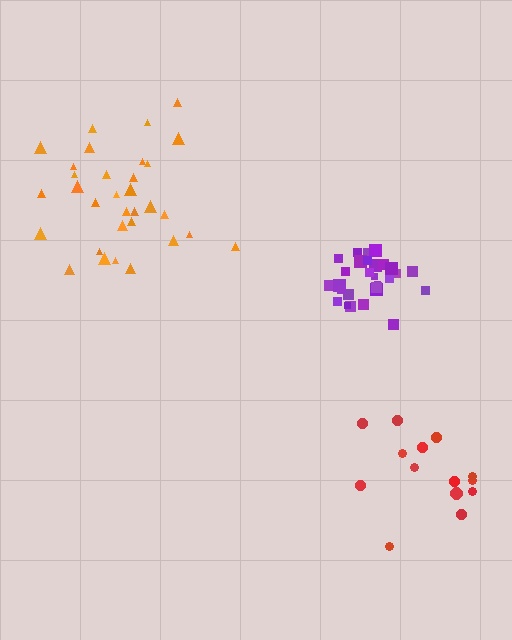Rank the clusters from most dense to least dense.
purple, orange, red.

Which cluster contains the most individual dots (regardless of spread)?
Orange (32).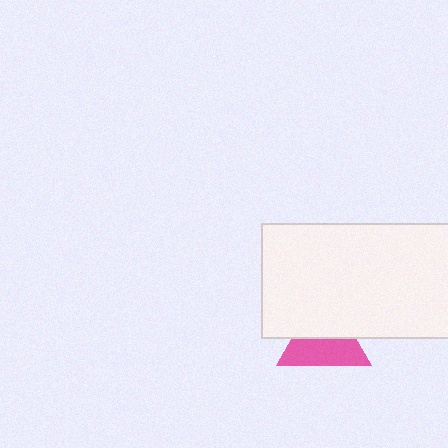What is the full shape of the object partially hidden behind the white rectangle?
The partially hidden object is a pink triangle.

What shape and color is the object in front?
The object in front is a white rectangle.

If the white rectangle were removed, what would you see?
You would see the complete pink triangle.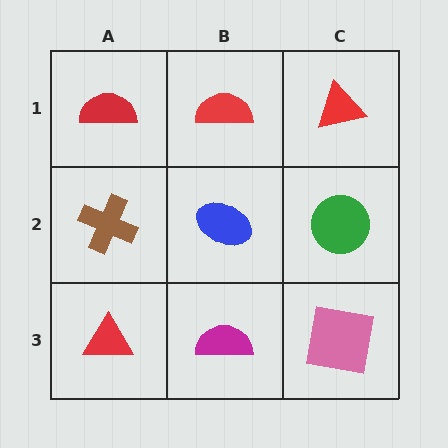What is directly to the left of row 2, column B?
A brown cross.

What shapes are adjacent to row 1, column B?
A blue ellipse (row 2, column B), a red semicircle (row 1, column A), a red triangle (row 1, column C).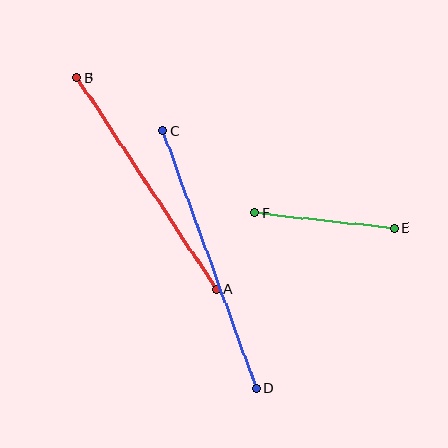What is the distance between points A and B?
The distance is approximately 253 pixels.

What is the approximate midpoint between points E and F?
The midpoint is at approximately (324, 220) pixels.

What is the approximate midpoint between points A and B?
The midpoint is at approximately (147, 183) pixels.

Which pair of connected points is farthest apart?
Points C and D are farthest apart.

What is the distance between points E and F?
The distance is approximately 141 pixels.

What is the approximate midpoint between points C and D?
The midpoint is at approximately (210, 260) pixels.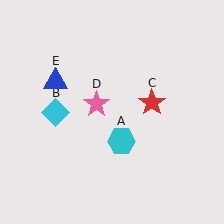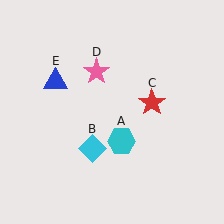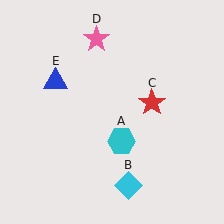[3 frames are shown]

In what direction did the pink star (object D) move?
The pink star (object D) moved up.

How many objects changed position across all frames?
2 objects changed position: cyan diamond (object B), pink star (object D).